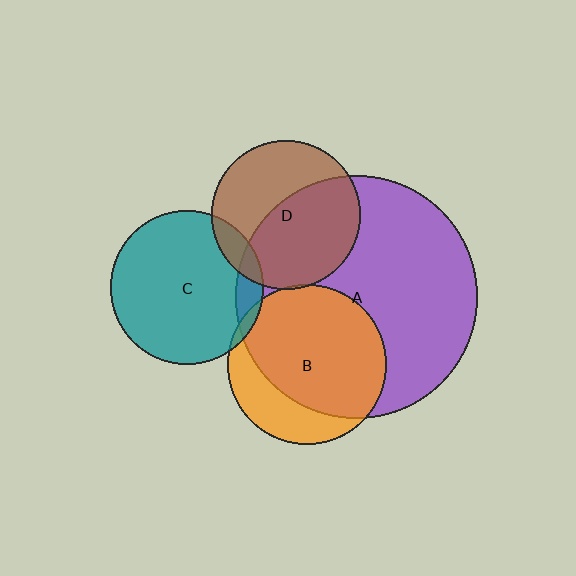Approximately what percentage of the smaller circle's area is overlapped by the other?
Approximately 55%.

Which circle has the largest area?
Circle A (purple).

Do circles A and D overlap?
Yes.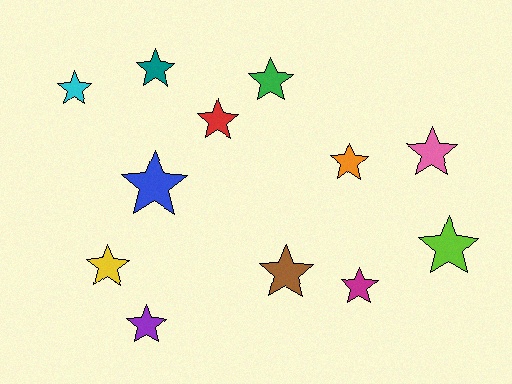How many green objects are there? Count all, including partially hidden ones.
There is 1 green object.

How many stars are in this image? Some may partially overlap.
There are 12 stars.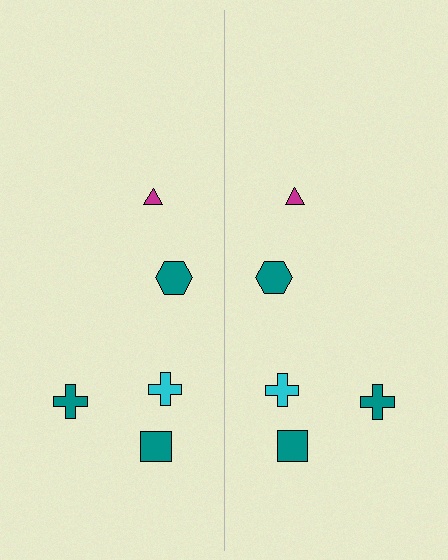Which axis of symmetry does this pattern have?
The pattern has a vertical axis of symmetry running through the center of the image.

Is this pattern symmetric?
Yes, this pattern has bilateral (reflection) symmetry.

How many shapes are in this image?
There are 10 shapes in this image.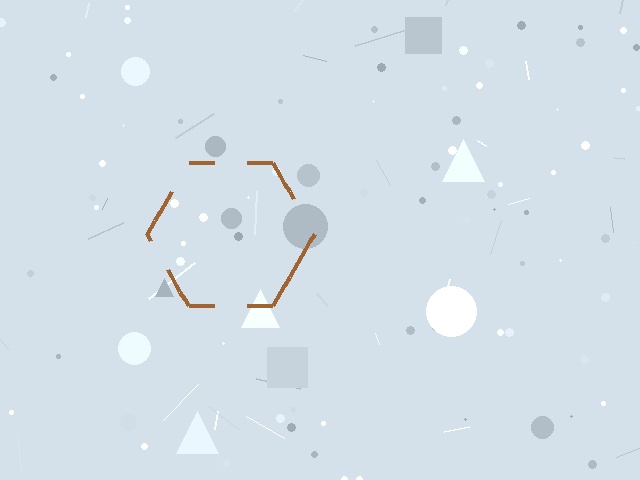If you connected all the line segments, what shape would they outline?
They would outline a hexagon.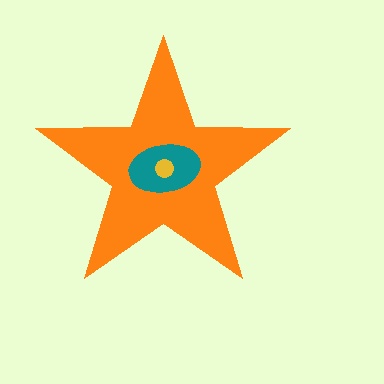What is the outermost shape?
The orange star.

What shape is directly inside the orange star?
The teal ellipse.